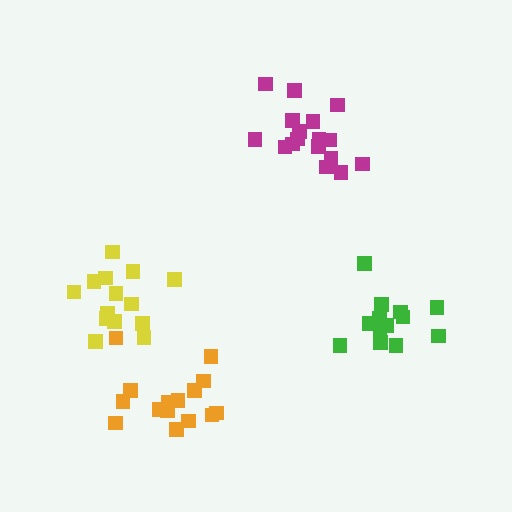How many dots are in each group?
Group 1: 14 dots, Group 2: 17 dots, Group 3: 15 dots, Group 4: 14 dots (60 total).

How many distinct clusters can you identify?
There are 4 distinct clusters.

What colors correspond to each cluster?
The clusters are colored: green, magenta, orange, yellow.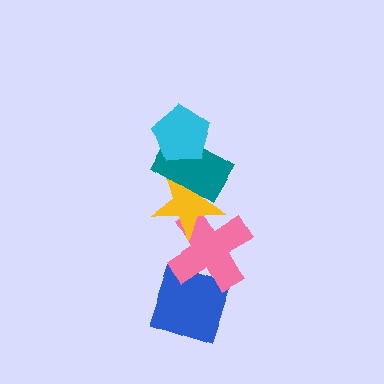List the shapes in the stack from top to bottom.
From top to bottom: the cyan pentagon, the teal rectangle, the yellow star, the pink cross, the blue diamond.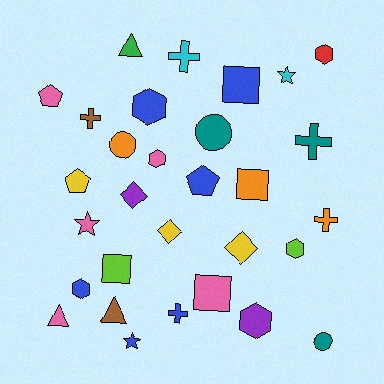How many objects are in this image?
There are 30 objects.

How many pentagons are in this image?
There are 3 pentagons.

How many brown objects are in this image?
There are 2 brown objects.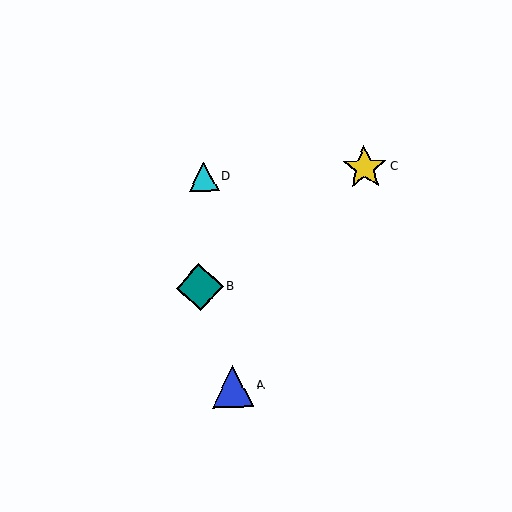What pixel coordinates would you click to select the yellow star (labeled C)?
Click at (365, 168) to select the yellow star C.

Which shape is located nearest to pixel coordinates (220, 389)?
The blue triangle (labeled A) at (232, 386) is nearest to that location.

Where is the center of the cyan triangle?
The center of the cyan triangle is at (204, 177).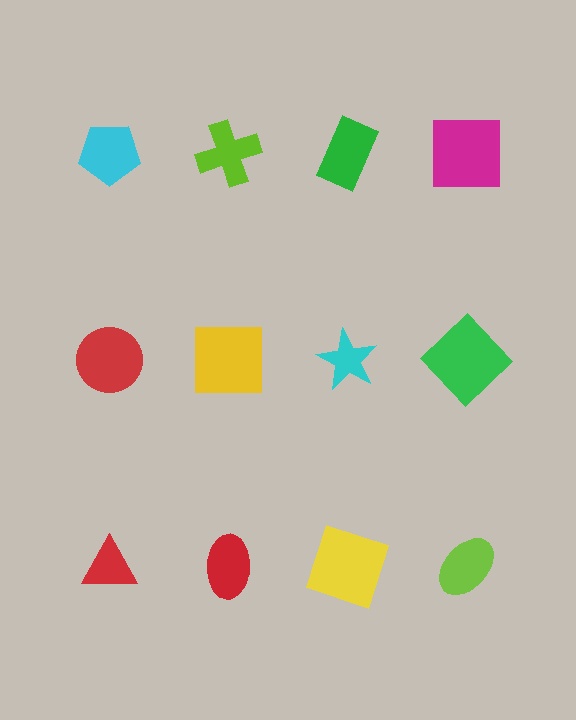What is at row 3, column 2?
A red ellipse.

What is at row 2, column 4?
A green diamond.